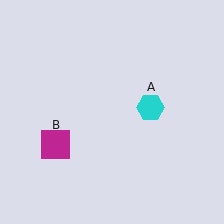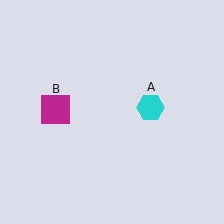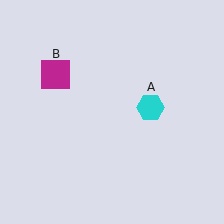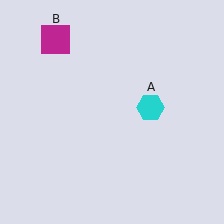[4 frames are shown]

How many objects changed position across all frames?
1 object changed position: magenta square (object B).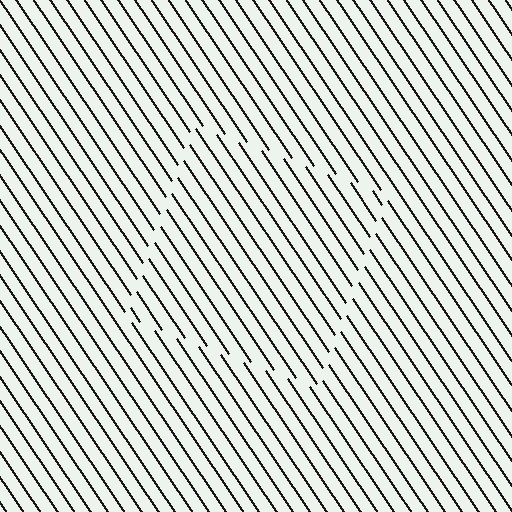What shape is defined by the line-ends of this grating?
An illusory square. The interior of the shape contains the same grating, shifted by half a period — the contour is defined by the phase discontinuity where line-ends from the inner and outer gratings abut.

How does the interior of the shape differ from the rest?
The interior of the shape contains the same grating, shifted by half a period — the contour is defined by the phase discontinuity where line-ends from the inner and outer gratings abut.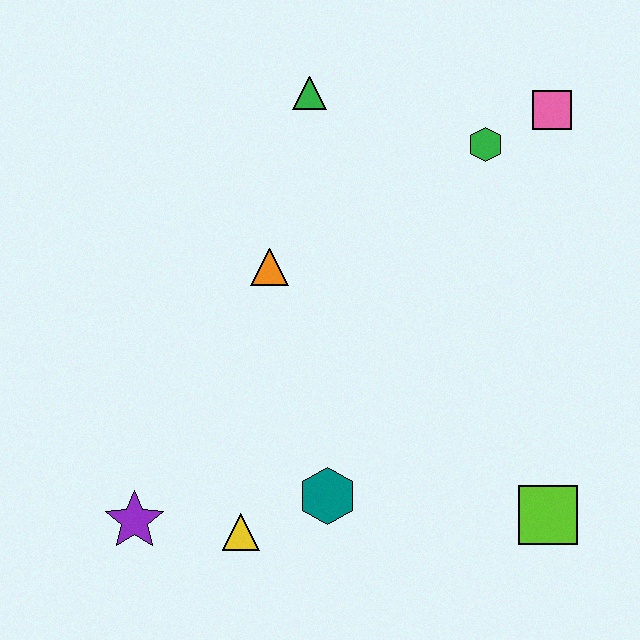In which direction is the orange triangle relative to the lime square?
The orange triangle is to the left of the lime square.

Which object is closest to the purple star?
The yellow triangle is closest to the purple star.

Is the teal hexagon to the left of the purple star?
No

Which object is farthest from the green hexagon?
The purple star is farthest from the green hexagon.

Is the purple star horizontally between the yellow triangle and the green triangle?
No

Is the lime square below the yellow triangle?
No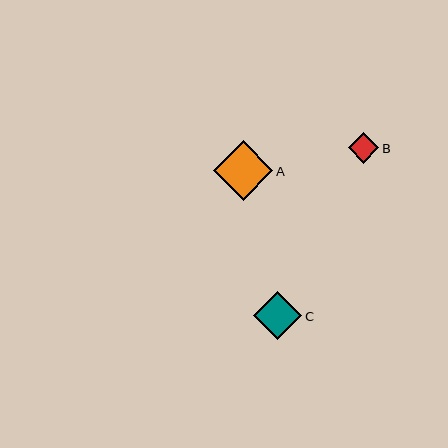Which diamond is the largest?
Diamond A is the largest with a size of approximately 59 pixels.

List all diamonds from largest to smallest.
From largest to smallest: A, C, B.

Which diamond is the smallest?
Diamond B is the smallest with a size of approximately 31 pixels.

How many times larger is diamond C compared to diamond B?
Diamond C is approximately 1.6 times the size of diamond B.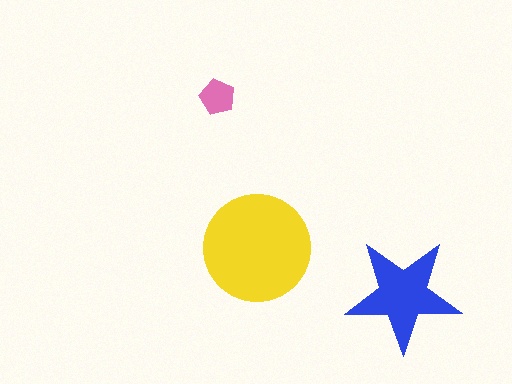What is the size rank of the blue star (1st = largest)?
2nd.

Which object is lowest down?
The blue star is bottommost.